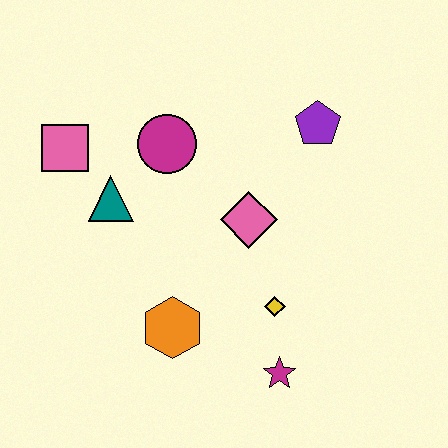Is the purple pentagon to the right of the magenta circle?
Yes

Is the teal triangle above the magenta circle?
No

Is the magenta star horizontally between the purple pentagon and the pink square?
Yes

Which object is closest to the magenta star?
The yellow diamond is closest to the magenta star.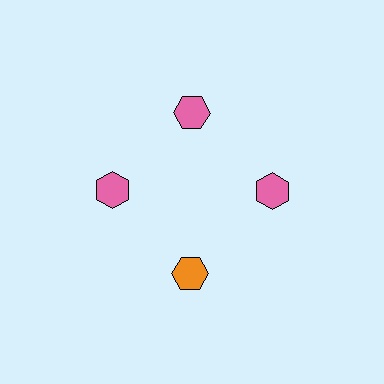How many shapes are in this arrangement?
There are 4 shapes arranged in a ring pattern.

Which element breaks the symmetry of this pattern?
The orange hexagon at roughly the 6 o'clock position breaks the symmetry. All other shapes are pink hexagons.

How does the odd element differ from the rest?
It has a different color: orange instead of pink.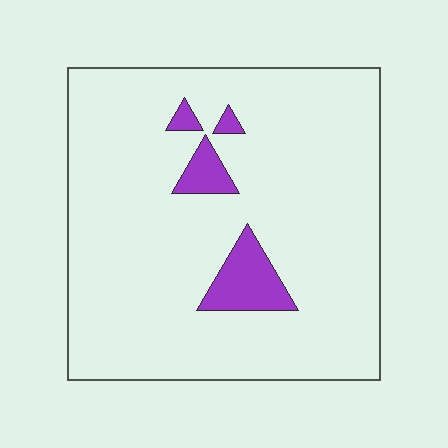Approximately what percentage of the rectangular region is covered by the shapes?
Approximately 10%.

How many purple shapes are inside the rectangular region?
4.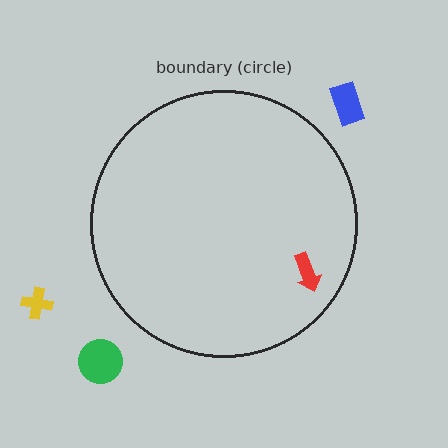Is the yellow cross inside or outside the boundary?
Outside.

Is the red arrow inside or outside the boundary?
Inside.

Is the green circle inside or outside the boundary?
Outside.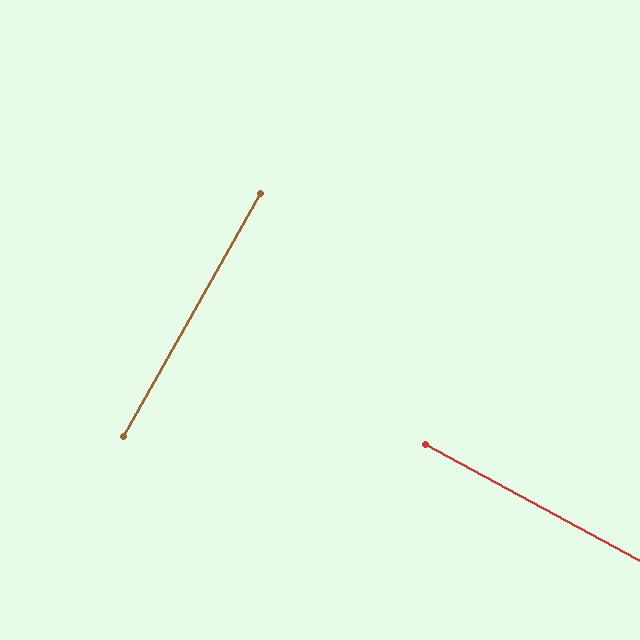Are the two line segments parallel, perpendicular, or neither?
Perpendicular — they meet at approximately 89°.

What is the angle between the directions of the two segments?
Approximately 89 degrees.